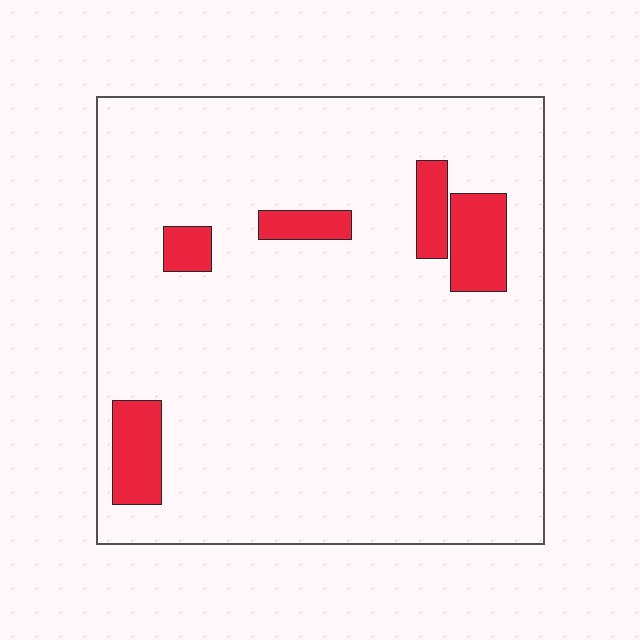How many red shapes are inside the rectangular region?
5.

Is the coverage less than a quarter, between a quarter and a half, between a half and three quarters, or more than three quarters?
Less than a quarter.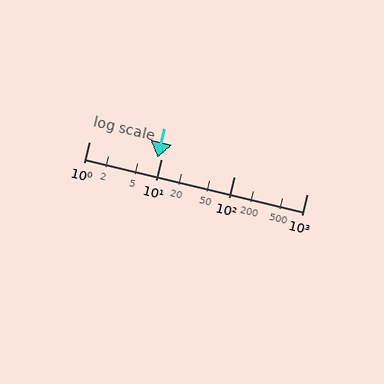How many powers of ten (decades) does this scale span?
The scale spans 3 decades, from 1 to 1000.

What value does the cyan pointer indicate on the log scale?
The pointer indicates approximately 8.7.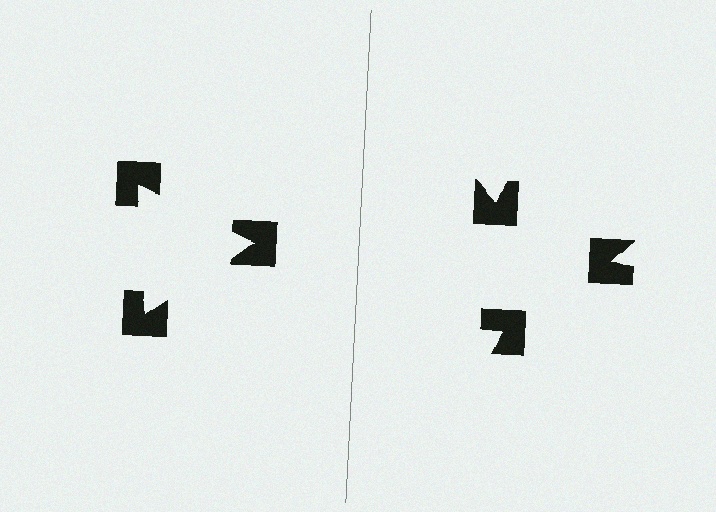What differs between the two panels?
The notched squares are positioned identically on both sides; only the wedge orientations differ. On the left they align to a triangle; on the right they are misaligned.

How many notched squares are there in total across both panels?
6 — 3 on each side.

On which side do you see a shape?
An illusory triangle appears on the left side. On the right side the wedge cuts are rotated, so no coherent shape forms.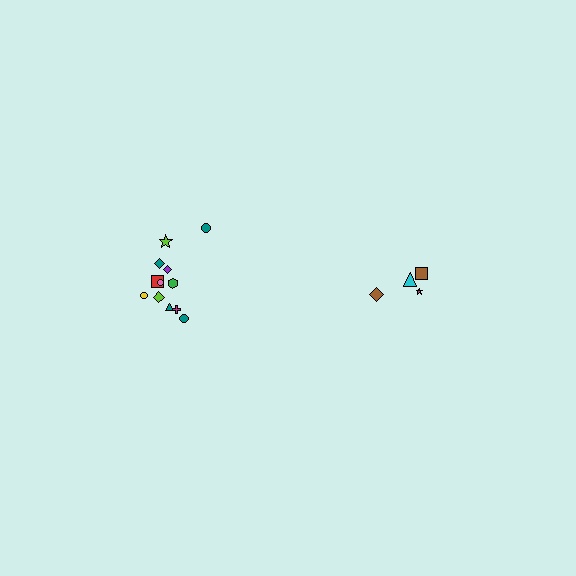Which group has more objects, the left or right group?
The left group.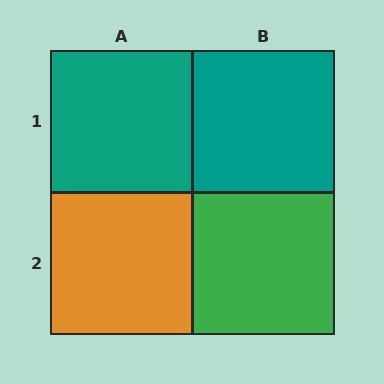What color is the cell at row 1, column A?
Teal.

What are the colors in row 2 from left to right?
Orange, green.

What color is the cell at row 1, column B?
Teal.